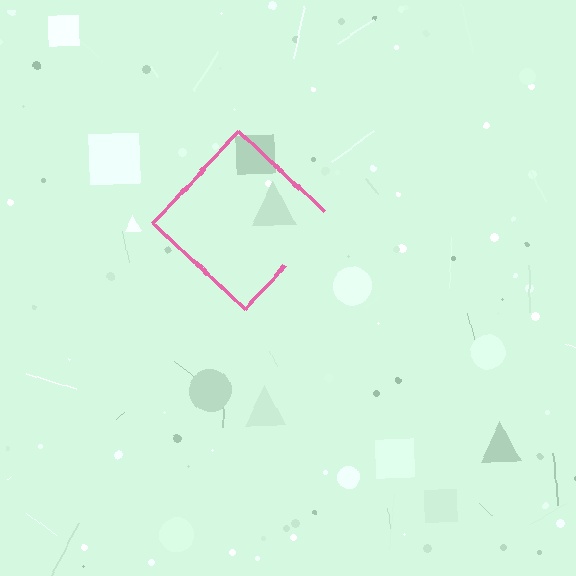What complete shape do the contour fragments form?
The contour fragments form a diamond.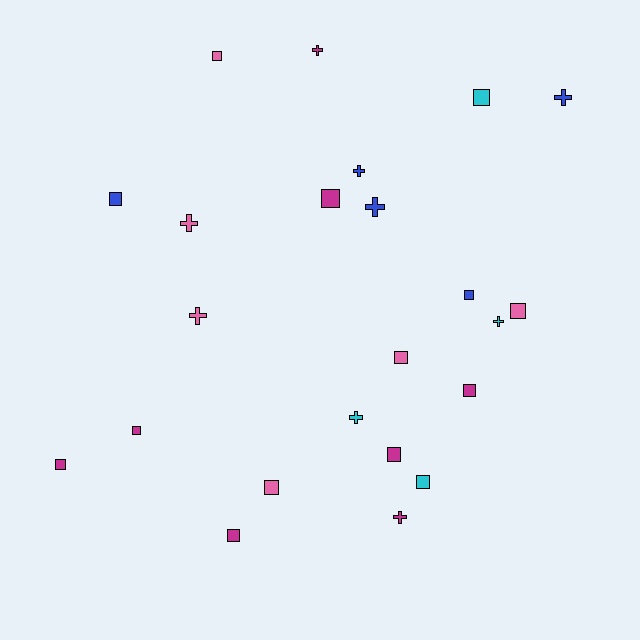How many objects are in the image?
There are 23 objects.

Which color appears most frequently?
Magenta, with 8 objects.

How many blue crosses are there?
There are 3 blue crosses.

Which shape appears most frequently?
Square, with 14 objects.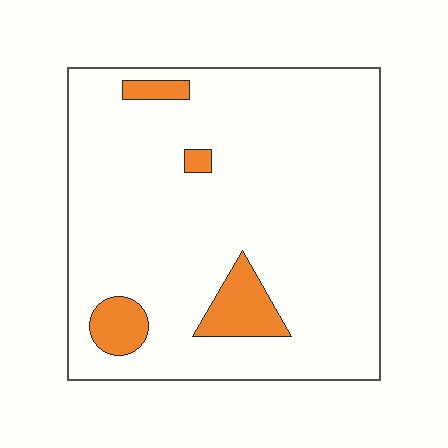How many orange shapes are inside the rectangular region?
4.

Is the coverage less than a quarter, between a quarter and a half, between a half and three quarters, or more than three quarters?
Less than a quarter.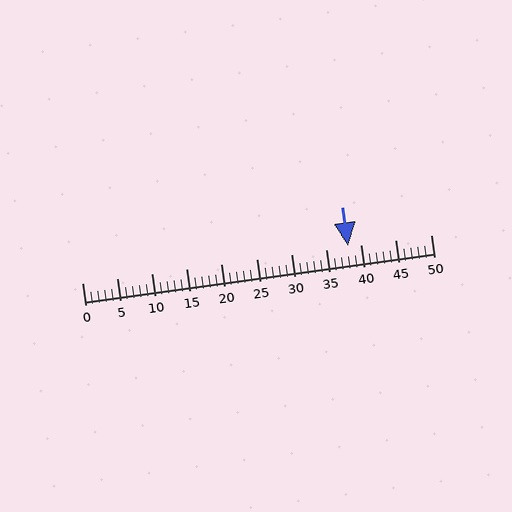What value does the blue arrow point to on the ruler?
The blue arrow points to approximately 38.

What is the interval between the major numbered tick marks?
The major tick marks are spaced 5 units apart.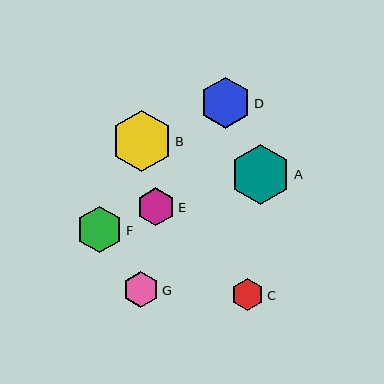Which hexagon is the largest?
Hexagon B is the largest with a size of approximately 61 pixels.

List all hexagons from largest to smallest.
From largest to smallest: B, A, D, F, E, G, C.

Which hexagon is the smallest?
Hexagon C is the smallest with a size of approximately 32 pixels.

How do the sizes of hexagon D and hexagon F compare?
Hexagon D and hexagon F are approximately the same size.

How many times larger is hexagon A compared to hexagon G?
Hexagon A is approximately 1.7 times the size of hexagon G.